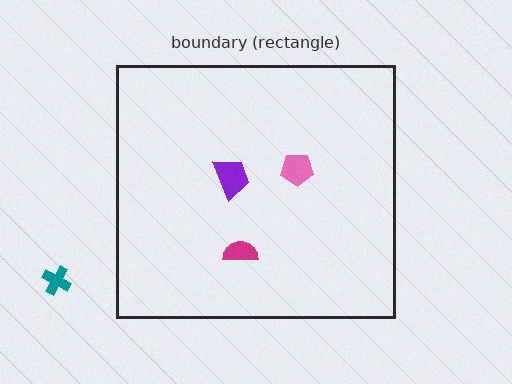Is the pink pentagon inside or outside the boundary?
Inside.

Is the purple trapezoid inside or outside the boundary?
Inside.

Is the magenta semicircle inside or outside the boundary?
Inside.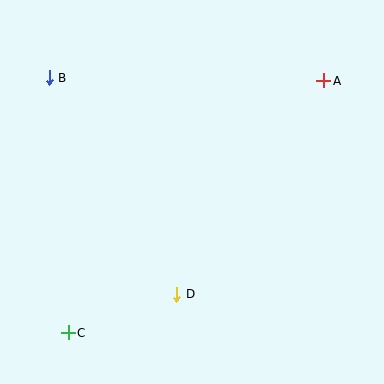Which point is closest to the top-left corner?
Point B is closest to the top-left corner.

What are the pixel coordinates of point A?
Point A is at (324, 81).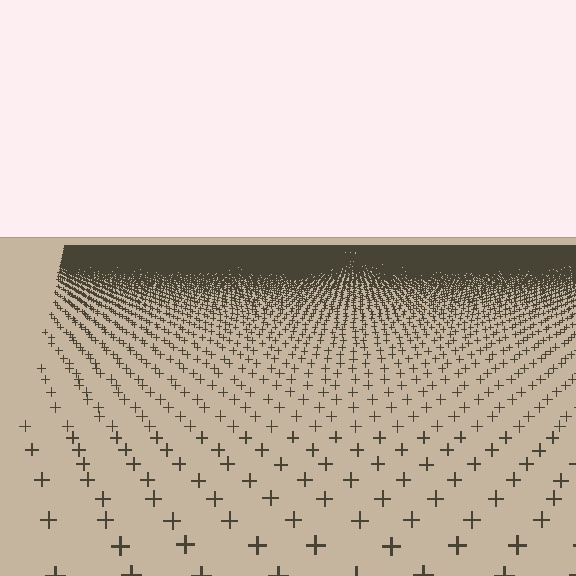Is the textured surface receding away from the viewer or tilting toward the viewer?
The surface is receding away from the viewer. Texture elements get smaller and denser toward the top.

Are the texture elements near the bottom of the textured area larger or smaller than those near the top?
Larger. Near the bottom, elements are closer to the viewer and appear at a bigger on-screen size.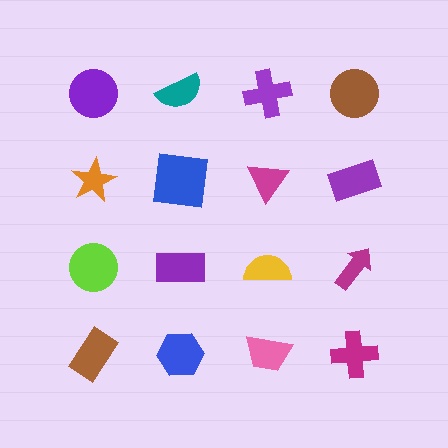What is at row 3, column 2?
A purple rectangle.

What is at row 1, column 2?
A teal semicircle.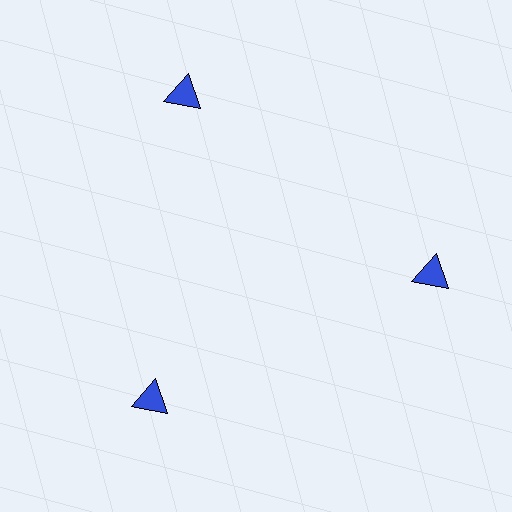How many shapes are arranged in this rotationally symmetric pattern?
There are 3 shapes, arranged in 3 groups of 1.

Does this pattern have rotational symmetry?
Yes, this pattern has 3-fold rotational symmetry. It looks the same after rotating 120 degrees around the center.